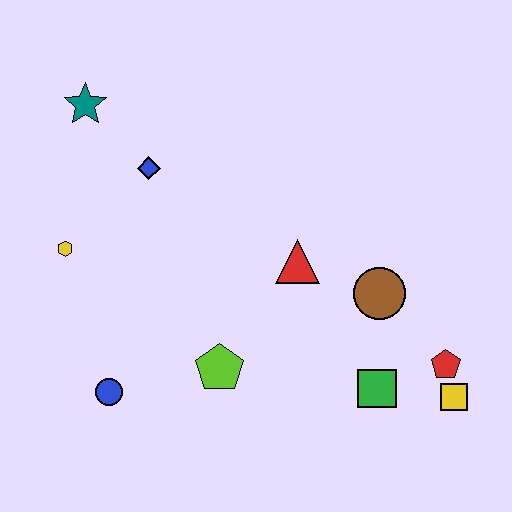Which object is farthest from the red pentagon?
The teal star is farthest from the red pentagon.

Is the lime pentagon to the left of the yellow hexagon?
No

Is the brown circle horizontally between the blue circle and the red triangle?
No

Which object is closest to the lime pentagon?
The blue circle is closest to the lime pentagon.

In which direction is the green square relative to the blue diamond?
The green square is to the right of the blue diamond.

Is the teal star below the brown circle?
No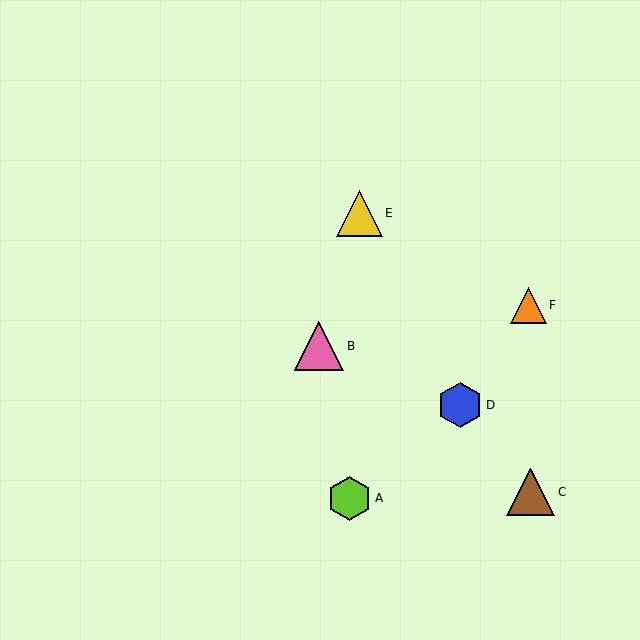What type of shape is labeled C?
Shape C is a brown triangle.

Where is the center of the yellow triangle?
The center of the yellow triangle is at (359, 213).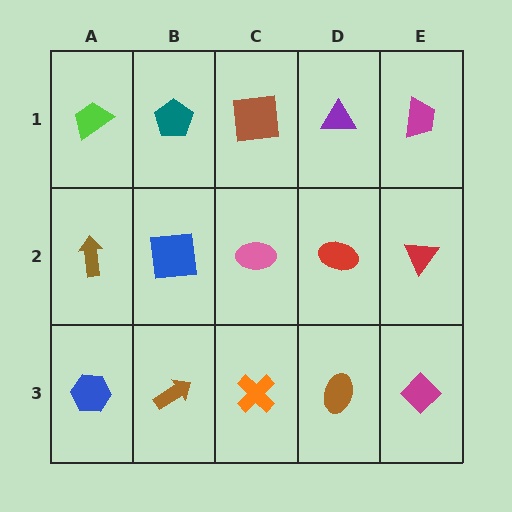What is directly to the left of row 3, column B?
A blue hexagon.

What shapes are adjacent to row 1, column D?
A red ellipse (row 2, column D), a brown square (row 1, column C), a magenta trapezoid (row 1, column E).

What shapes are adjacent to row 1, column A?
A brown arrow (row 2, column A), a teal pentagon (row 1, column B).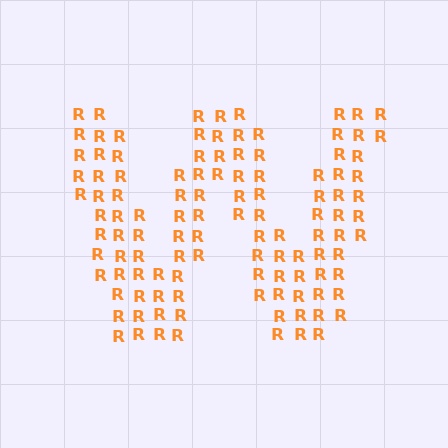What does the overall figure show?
The overall figure shows the letter W.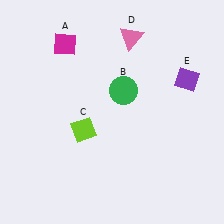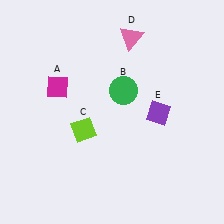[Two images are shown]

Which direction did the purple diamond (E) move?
The purple diamond (E) moved down.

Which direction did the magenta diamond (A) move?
The magenta diamond (A) moved down.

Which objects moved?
The objects that moved are: the magenta diamond (A), the purple diamond (E).